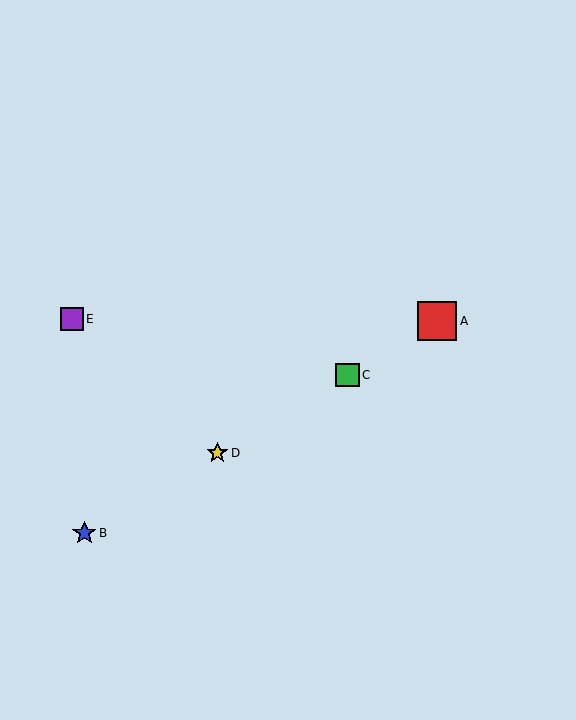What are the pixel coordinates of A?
Object A is at (437, 321).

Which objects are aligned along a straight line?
Objects A, B, C, D are aligned along a straight line.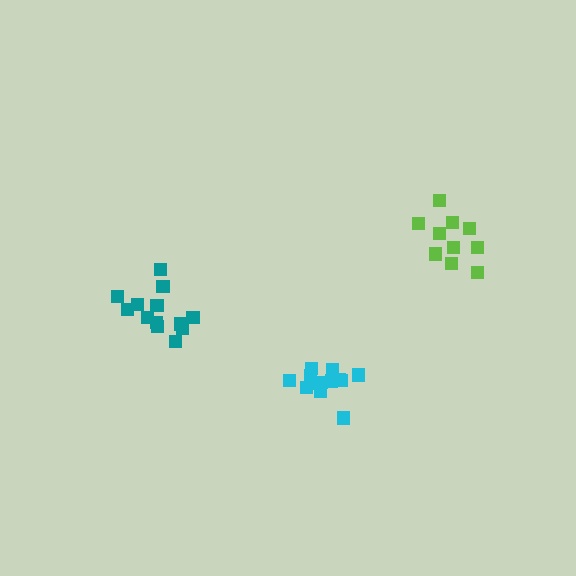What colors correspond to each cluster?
The clusters are colored: cyan, lime, teal.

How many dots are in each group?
Group 1: 13 dots, Group 2: 10 dots, Group 3: 13 dots (36 total).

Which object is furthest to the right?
The lime cluster is rightmost.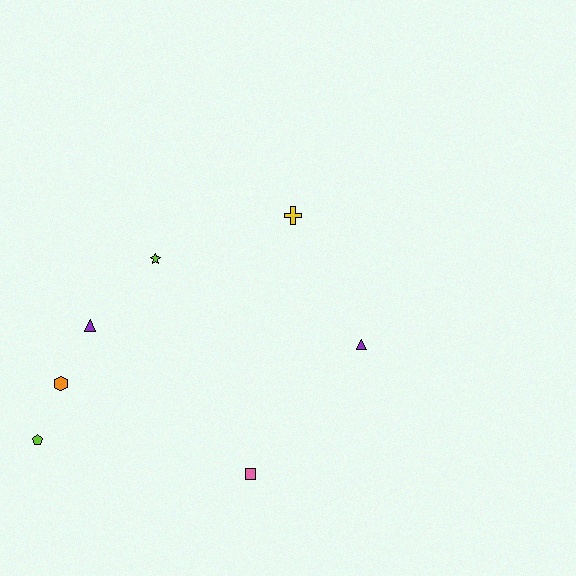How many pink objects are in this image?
There is 1 pink object.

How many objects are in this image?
There are 7 objects.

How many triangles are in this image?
There are 2 triangles.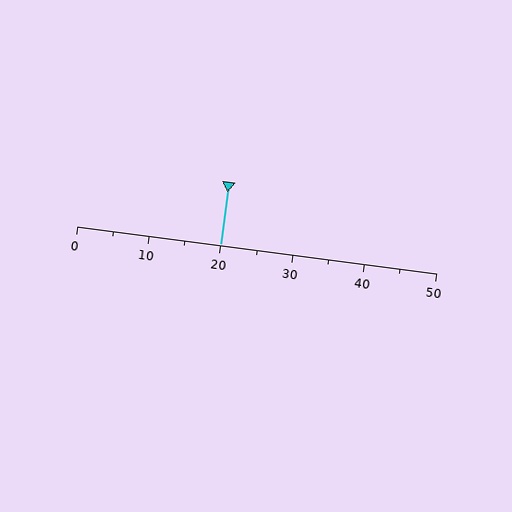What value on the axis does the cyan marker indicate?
The marker indicates approximately 20.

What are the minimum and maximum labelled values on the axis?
The axis runs from 0 to 50.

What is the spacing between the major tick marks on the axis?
The major ticks are spaced 10 apart.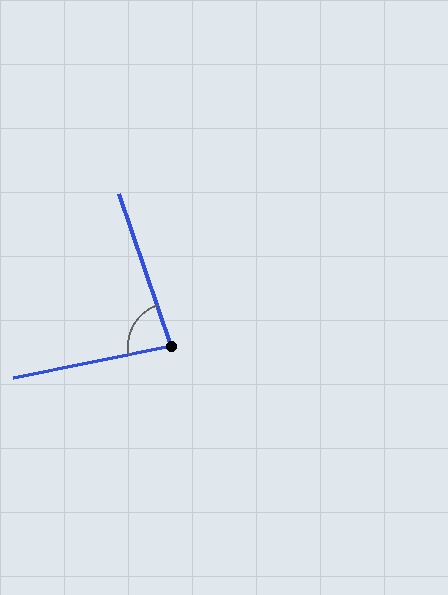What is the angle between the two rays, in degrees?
Approximately 83 degrees.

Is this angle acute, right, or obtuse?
It is acute.